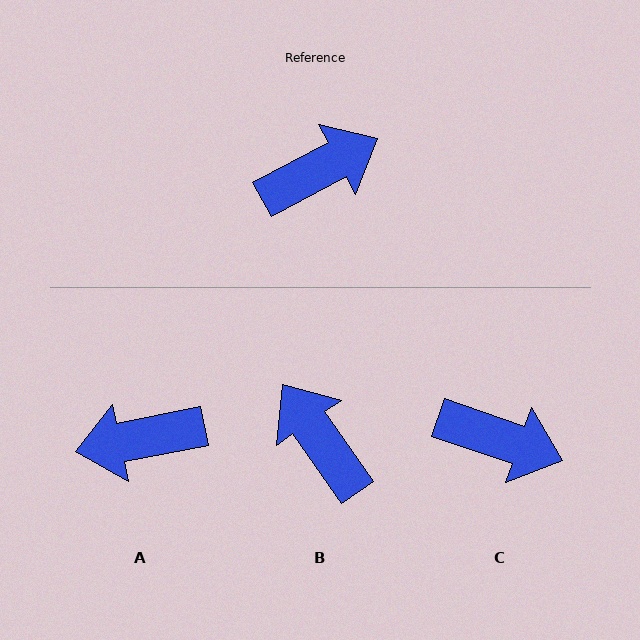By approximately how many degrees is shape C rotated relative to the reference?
Approximately 47 degrees clockwise.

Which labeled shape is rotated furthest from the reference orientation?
A, about 163 degrees away.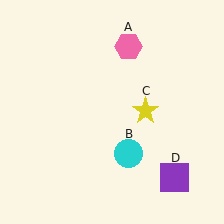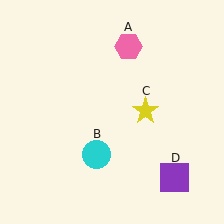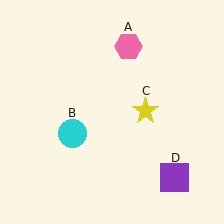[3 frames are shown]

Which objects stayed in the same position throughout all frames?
Pink hexagon (object A) and yellow star (object C) and purple square (object D) remained stationary.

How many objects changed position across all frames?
1 object changed position: cyan circle (object B).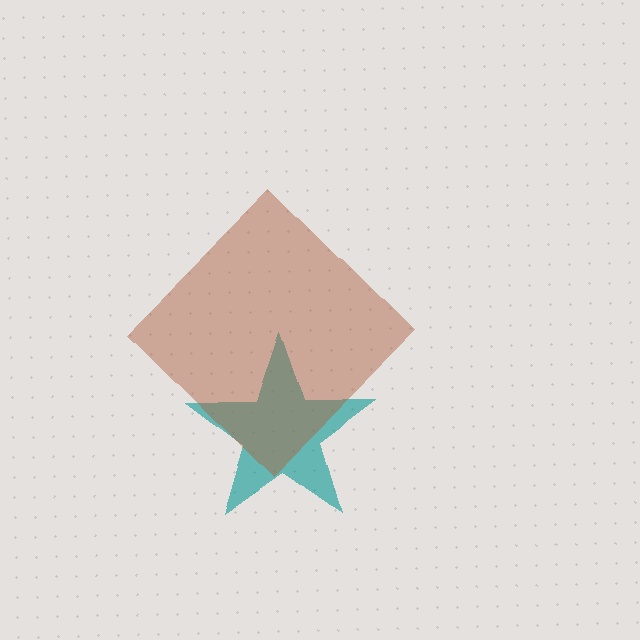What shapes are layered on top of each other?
The layered shapes are: a teal star, a brown diamond.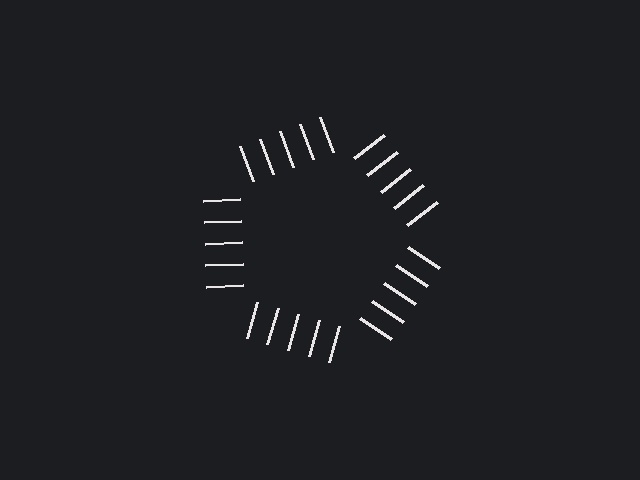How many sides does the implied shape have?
5 sides — the line-ends trace a pentagon.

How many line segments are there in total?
25 — 5 along each of the 5 edges.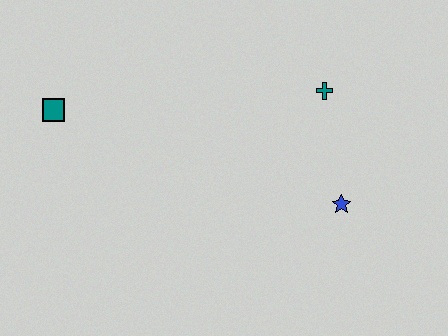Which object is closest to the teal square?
The teal cross is closest to the teal square.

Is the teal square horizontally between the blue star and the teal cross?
No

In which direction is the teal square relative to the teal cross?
The teal square is to the left of the teal cross.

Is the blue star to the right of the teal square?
Yes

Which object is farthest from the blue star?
The teal square is farthest from the blue star.